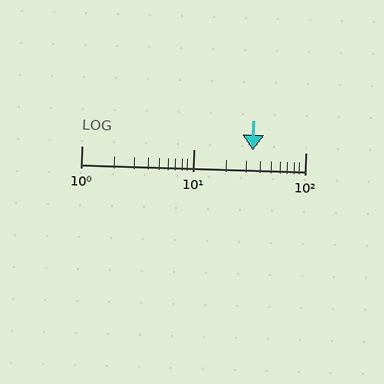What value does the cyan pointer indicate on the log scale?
The pointer indicates approximately 34.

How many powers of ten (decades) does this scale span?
The scale spans 2 decades, from 1 to 100.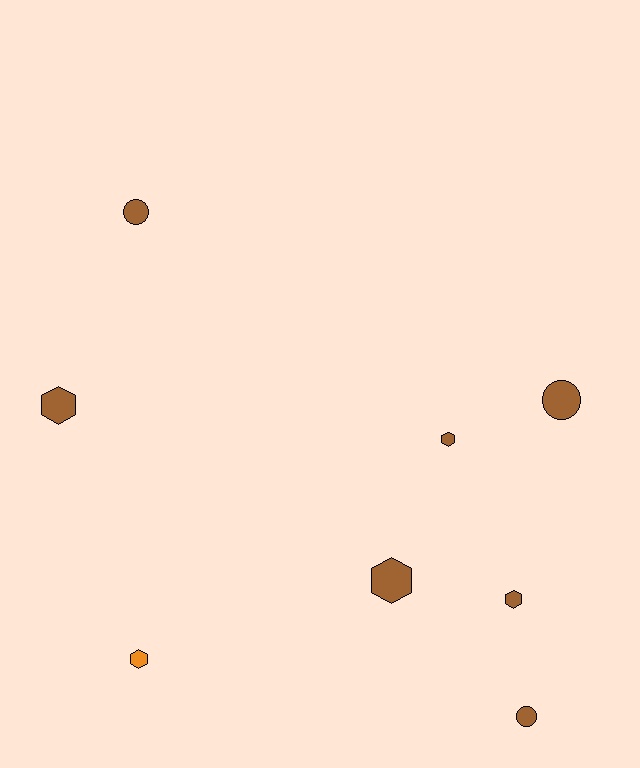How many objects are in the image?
There are 8 objects.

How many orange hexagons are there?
There is 1 orange hexagon.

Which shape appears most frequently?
Hexagon, with 5 objects.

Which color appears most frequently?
Brown, with 7 objects.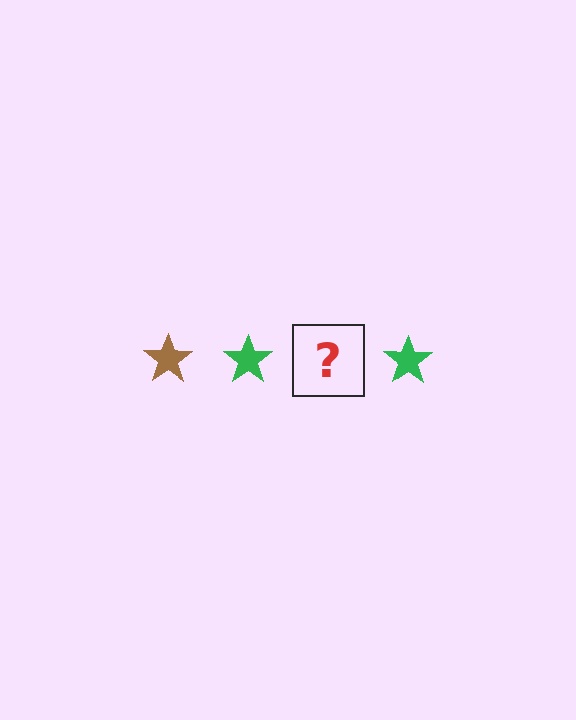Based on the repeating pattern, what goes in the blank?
The blank should be a brown star.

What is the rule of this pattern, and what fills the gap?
The rule is that the pattern cycles through brown, green stars. The gap should be filled with a brown star.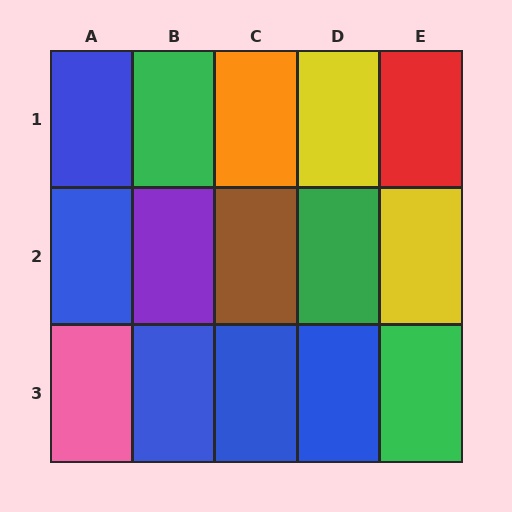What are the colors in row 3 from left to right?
Pink, blue, blue, blue, green.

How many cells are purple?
1 cell is purple.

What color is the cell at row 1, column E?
Red.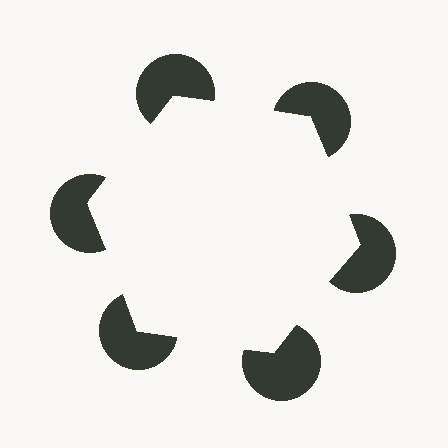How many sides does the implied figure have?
6 sides.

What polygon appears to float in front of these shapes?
An illusory hexagon — its edges are inferred from the aligned wedge cuts in the pac-man discs, not physically drawn.